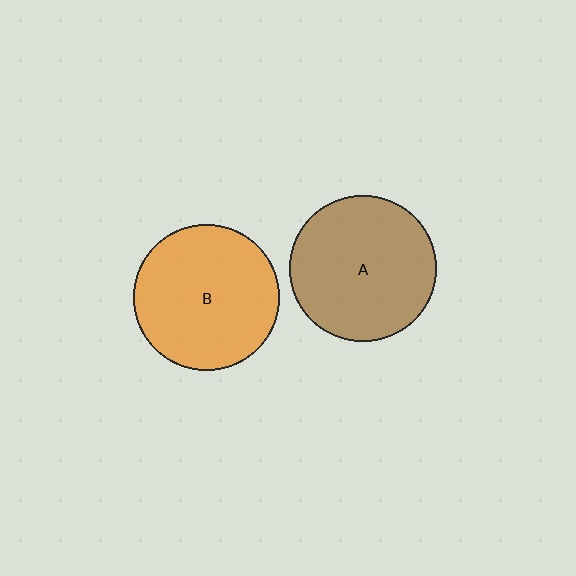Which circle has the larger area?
Circle A (brown).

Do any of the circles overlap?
No, none of the circles overlap.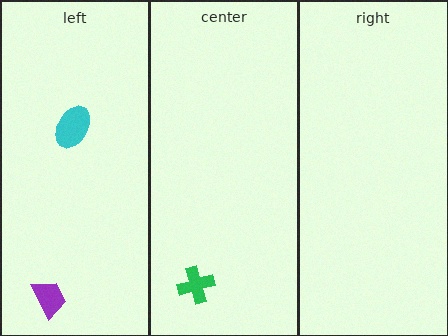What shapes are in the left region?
The cyan ellipse, the purple trapezoid.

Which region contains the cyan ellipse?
The left region.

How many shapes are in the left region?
2.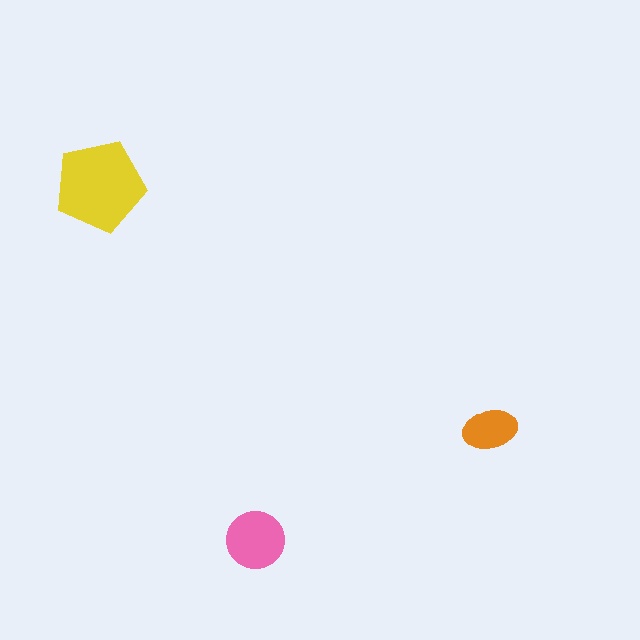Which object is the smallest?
The orange ellipse.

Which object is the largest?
The yellow pentagon.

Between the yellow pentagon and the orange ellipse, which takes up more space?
The yellow pentagon.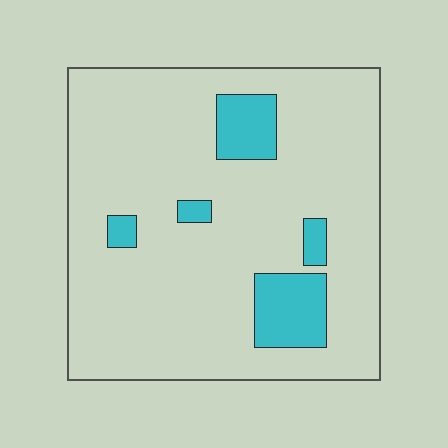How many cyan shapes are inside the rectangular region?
5.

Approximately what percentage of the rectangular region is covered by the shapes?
Approximately 15%.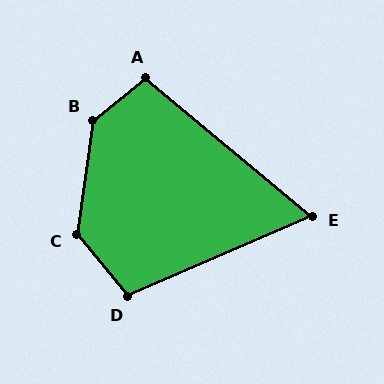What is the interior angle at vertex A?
Approximately 102 degrees (obtuse).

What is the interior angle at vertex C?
Approximately 133 degrees (obtuse).